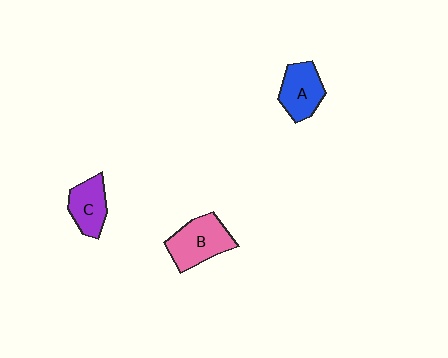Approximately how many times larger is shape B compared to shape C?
Approximately 1.3 times.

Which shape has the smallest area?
Shape C (purple).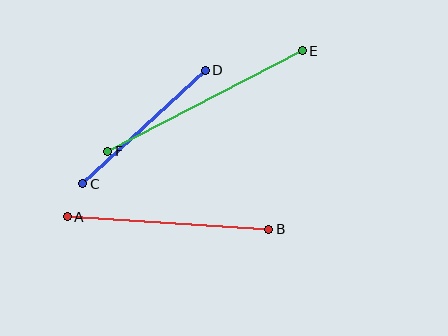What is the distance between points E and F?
The distance is approximately 219 pixels.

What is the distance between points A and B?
The distance is approximately 202 pixels.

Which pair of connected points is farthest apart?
Points E and F are farthest apart.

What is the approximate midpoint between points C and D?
The midpoint is at approximately (144, 127) pixels.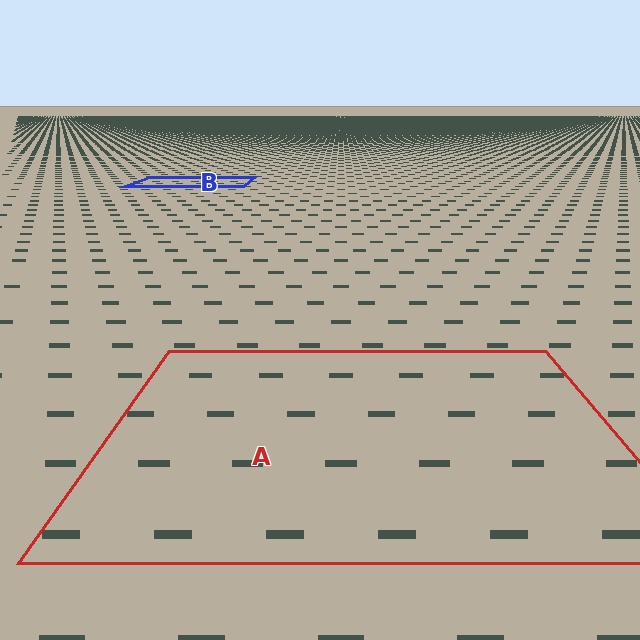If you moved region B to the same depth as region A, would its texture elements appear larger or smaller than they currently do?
They would appear larger. At a closer depth, the same texture elements are projected at a bigger on-screen size.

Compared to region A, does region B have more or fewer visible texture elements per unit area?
Region B has more texture elements per unit area — they are packed more densely because it is farther away.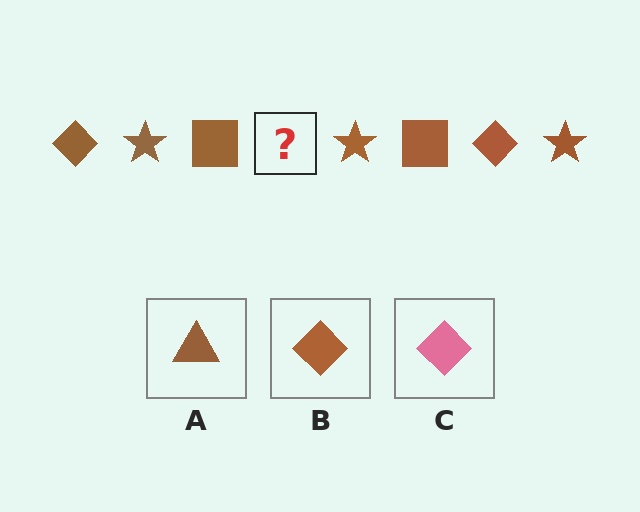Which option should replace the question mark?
Option B.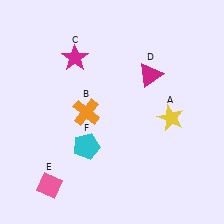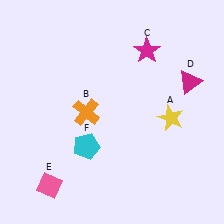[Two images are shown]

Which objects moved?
The objects that moved are: the magenta star (C), the magenta triangle (D).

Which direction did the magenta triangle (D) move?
The magenta triangle (D) moved right.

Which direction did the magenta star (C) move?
The magenta star (C) moved right.